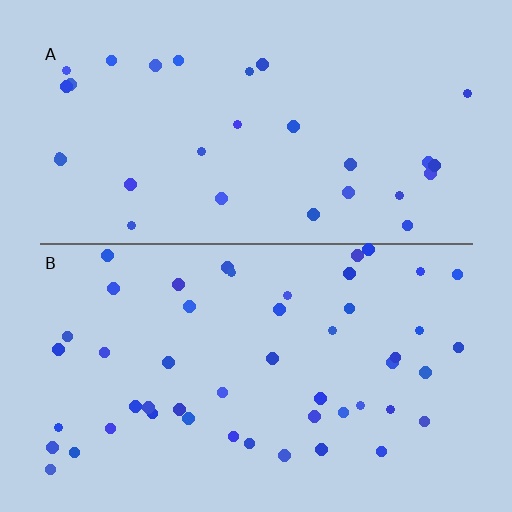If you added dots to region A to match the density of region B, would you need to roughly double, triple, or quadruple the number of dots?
Approximately double.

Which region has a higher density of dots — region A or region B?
B (the bottom).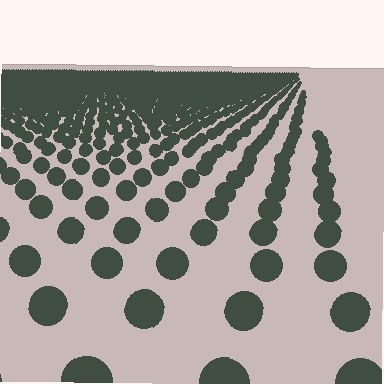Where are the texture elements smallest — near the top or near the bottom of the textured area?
Near the top.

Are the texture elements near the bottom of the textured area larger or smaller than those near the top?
Larger. Near the bottom, elements are closer to the viewer and appear at a bigger on-screen size.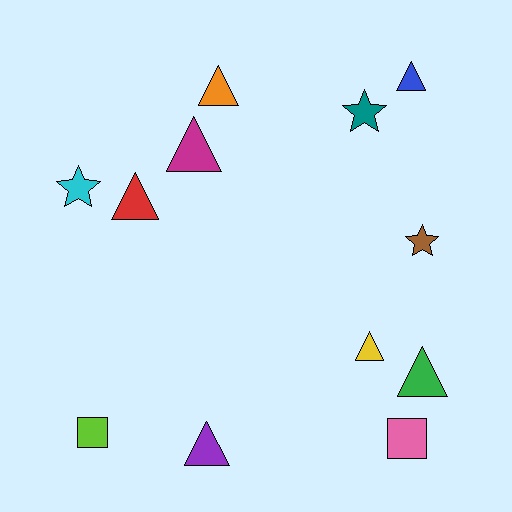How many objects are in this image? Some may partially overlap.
There are 12 objects.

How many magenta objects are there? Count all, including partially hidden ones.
There is 1 magenta object.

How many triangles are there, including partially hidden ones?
There are 7 triangles.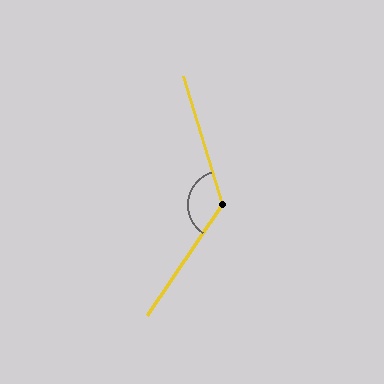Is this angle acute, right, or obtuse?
It is obtuse.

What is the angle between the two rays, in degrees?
Approximately 130 degrees.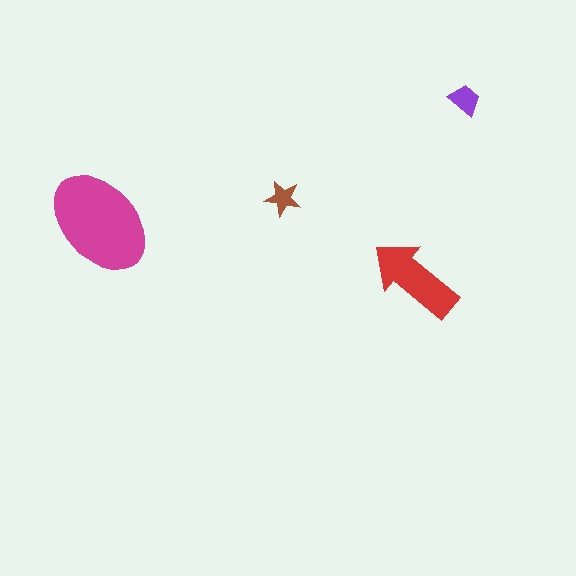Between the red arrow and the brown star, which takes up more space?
The red arrow.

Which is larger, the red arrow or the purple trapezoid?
The red arrow.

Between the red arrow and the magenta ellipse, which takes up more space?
The magenta ellipse.